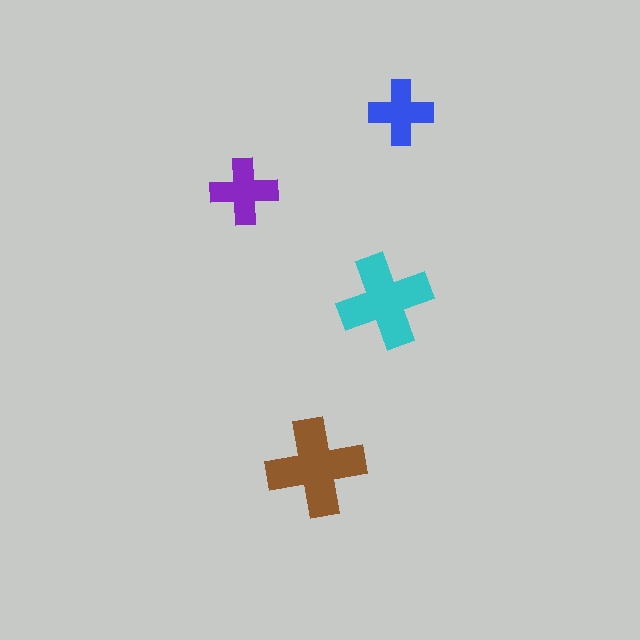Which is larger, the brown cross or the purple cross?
The brown one.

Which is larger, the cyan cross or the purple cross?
The cyan one.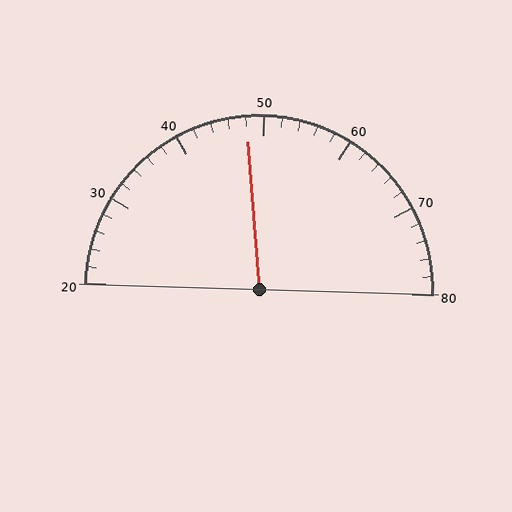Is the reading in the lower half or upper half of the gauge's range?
The reading is in the lower half of the range (20 to 80).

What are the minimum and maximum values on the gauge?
The gauge ranges from 20 to 80.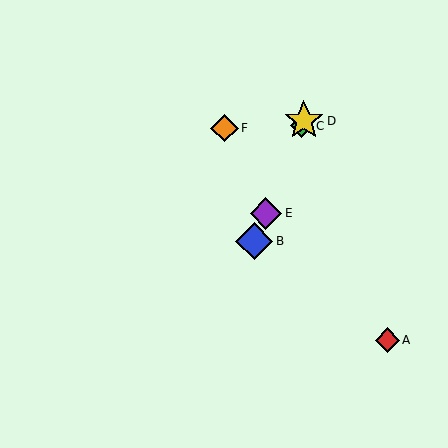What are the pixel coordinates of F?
Object F is at (224, 128).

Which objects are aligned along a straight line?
Objects B, C, D, E are aligned along a straight line.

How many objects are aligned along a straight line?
4 objects (B, C, D, E) are aligned along a straight line.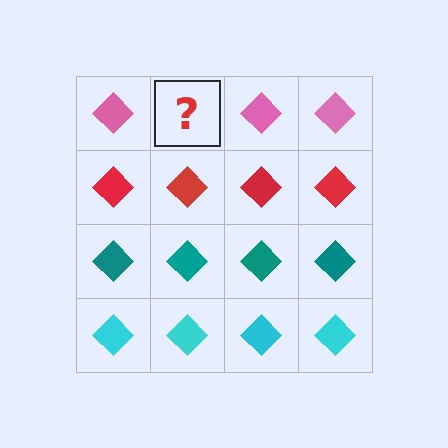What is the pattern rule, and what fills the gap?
The rule is that each row has a consistent color. The gap should be filled with a pink diamond.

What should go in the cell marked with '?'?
The missing cell should contain a pink diamond.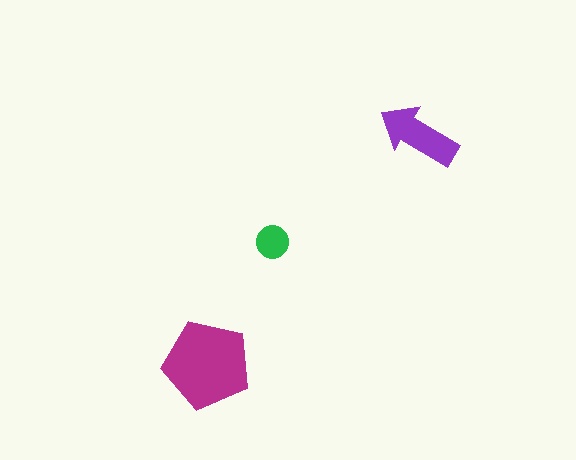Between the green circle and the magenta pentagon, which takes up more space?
The magenta pentagon.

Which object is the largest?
The magenta pentagon.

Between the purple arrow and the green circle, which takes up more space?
The purple arrow.